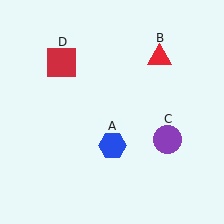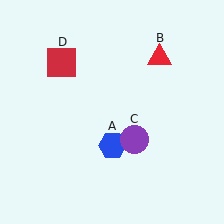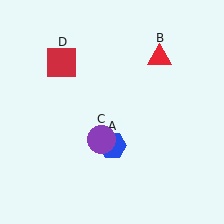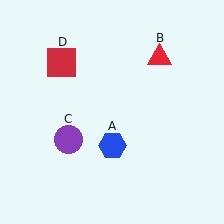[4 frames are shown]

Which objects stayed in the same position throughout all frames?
Blue hexagon (object A) and red triangle (object B) and red square (object D) remained stationary.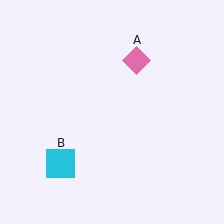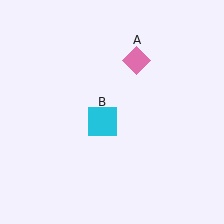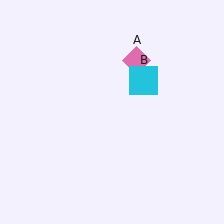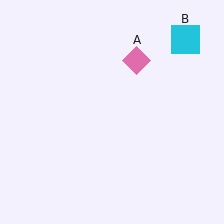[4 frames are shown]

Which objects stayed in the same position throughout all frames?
Pink diamond (object A) remained stationary.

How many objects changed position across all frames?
1 object changed position: cyan square (object B).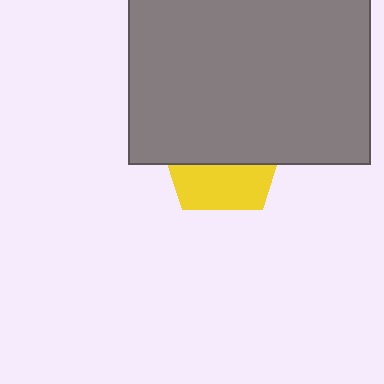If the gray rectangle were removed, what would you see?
You would see the complete yellow pentagon.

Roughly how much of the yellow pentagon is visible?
A small part of it is visible (roughly 38%).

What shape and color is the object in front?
The object in front is a gray rectangle.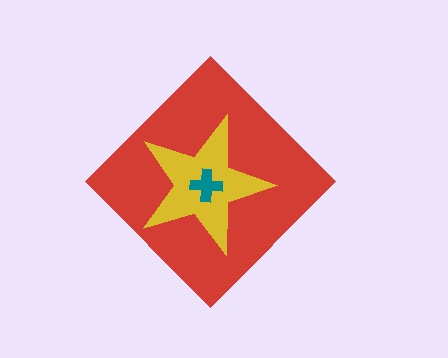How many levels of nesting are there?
3.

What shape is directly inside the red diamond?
The yellow star.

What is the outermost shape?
The red diamond.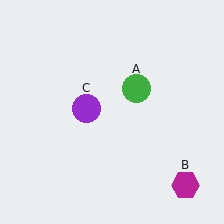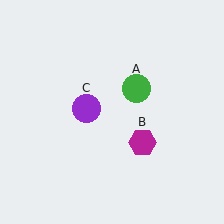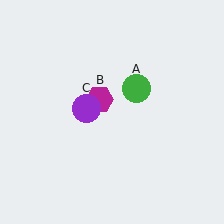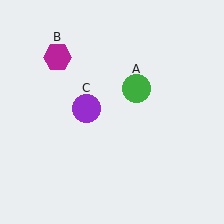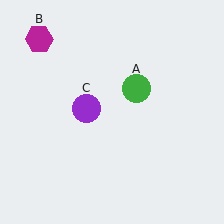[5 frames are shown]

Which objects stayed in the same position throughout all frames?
Green circle (object A) and purple circle (object C) remained stationary.